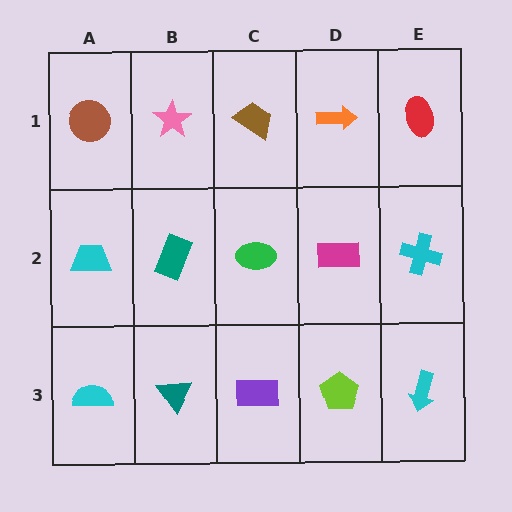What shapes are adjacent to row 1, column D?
A magenta rectangle (row 2, column D), a brown trapezoid (row 1, column C), a red ellipse (row 1, column E).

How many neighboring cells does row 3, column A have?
2.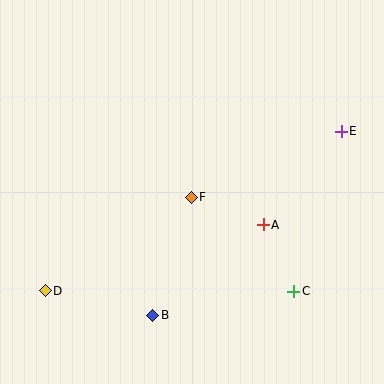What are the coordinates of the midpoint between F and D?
The midpoint between F and D is at (118, 244).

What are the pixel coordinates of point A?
Point A is at (263, 225).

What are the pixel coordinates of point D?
Point D is at (45, 291).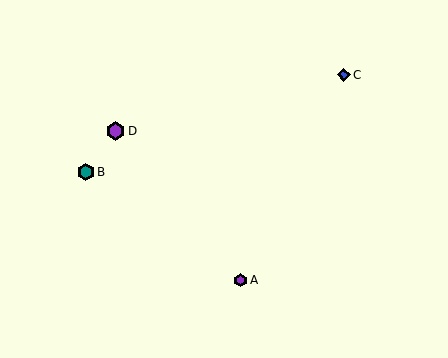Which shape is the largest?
The purple hexagon (labeled D) is the largest.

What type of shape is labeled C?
Shape C is a blue diamond.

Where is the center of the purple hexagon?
The center of the purple hexagon is at (240, 280).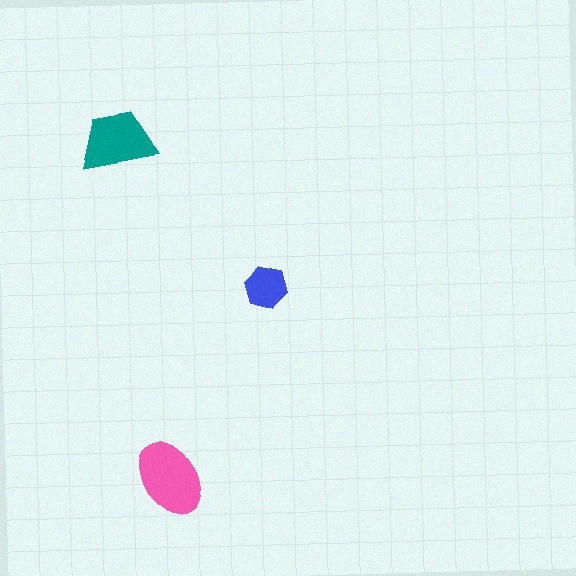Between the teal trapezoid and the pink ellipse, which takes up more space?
The pink ellipse.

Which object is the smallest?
The blue hexagon.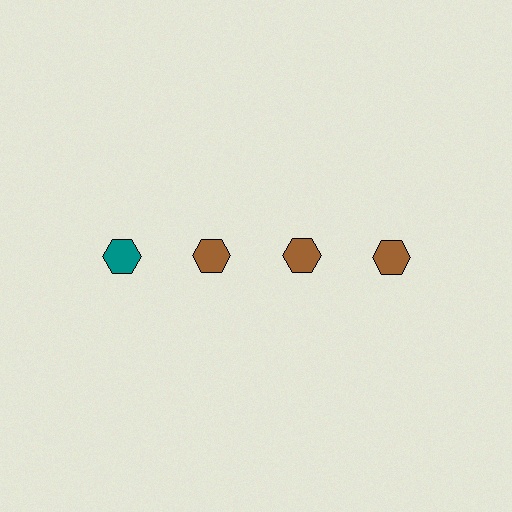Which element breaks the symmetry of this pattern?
The teal hexagon in the top row, leftmost column breaks the symmetry. All other shapes are brown hexagons.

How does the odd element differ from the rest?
It has a different color: teal instead of brown.